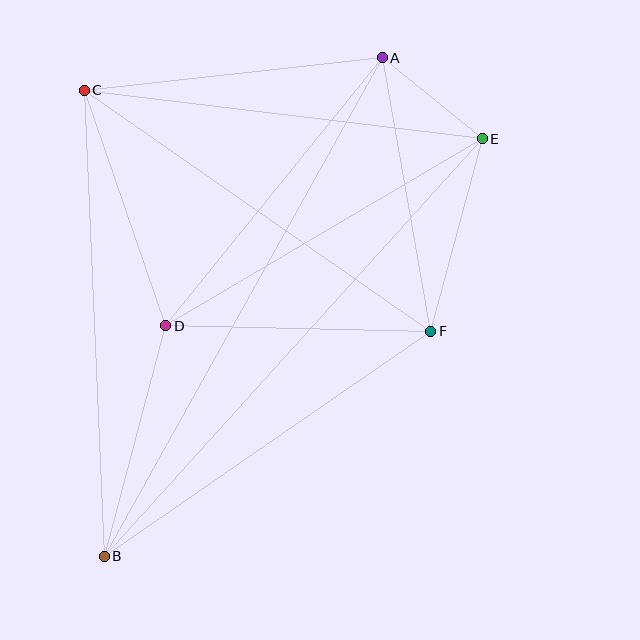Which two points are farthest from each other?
Points A and B are farthest from each other.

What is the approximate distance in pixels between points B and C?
The distance between B and C is approximately 466 pixels.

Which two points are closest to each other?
Points A and E are closest to each other.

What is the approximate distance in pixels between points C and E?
The distance between C and E is approximately 401 pixels.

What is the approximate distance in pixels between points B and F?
The distance between B and F is approximately 397 pixels.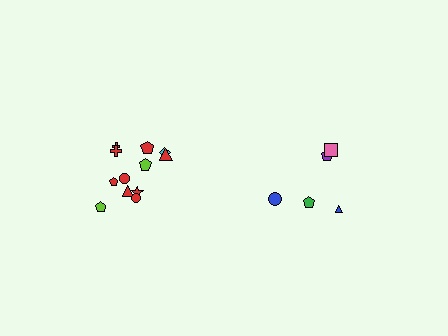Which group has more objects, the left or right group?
The left group.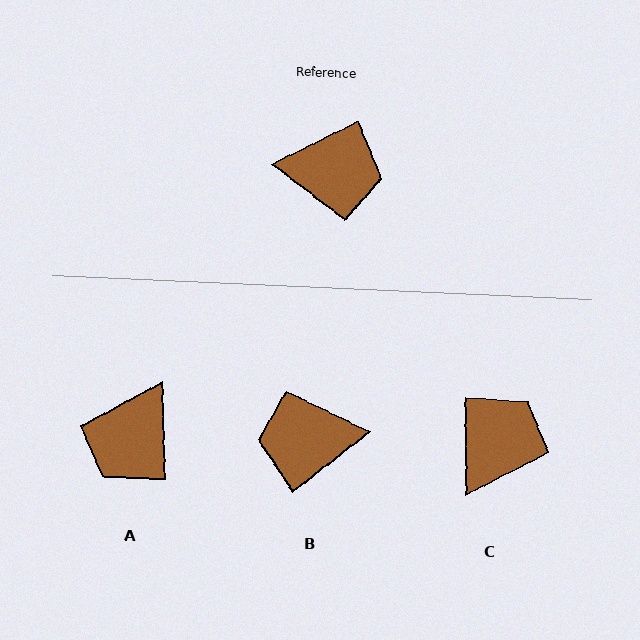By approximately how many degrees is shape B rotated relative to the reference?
Approximately 168 degrees clockwise.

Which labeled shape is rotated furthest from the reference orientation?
B, about 168 degrees away.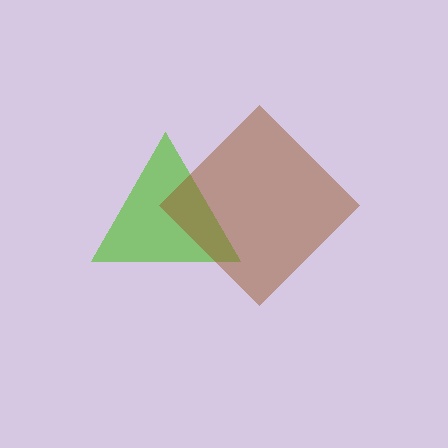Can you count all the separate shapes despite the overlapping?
Yes, there are 2 separate shapes.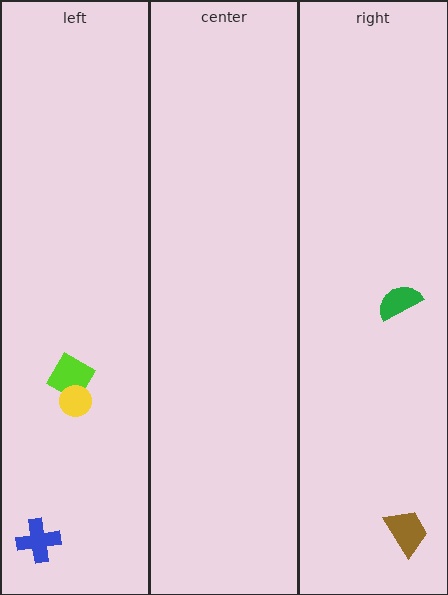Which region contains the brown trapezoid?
The right region.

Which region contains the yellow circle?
The left region.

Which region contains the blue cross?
The left region.